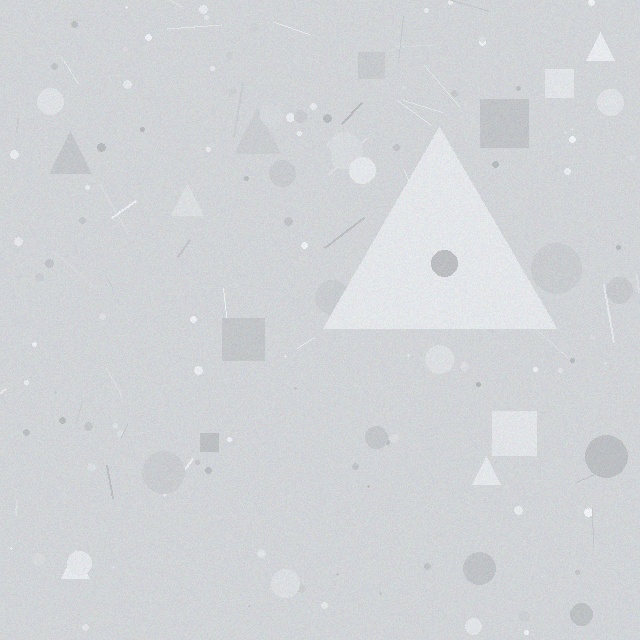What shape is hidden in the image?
A triangle is hidden in the image.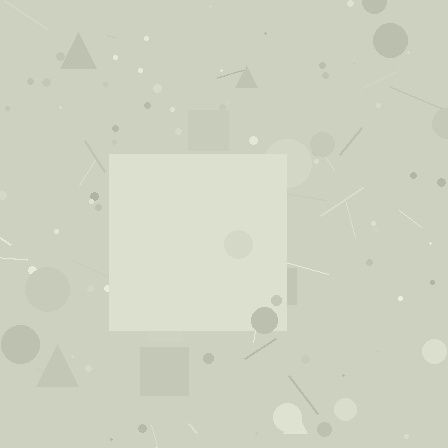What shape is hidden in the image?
A square is hidden in the image.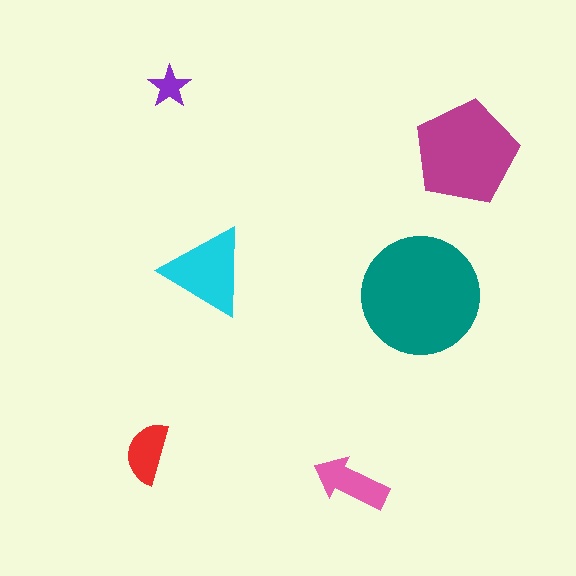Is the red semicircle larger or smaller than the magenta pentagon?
Smaller.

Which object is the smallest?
The purple star.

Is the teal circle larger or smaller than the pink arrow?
Larger.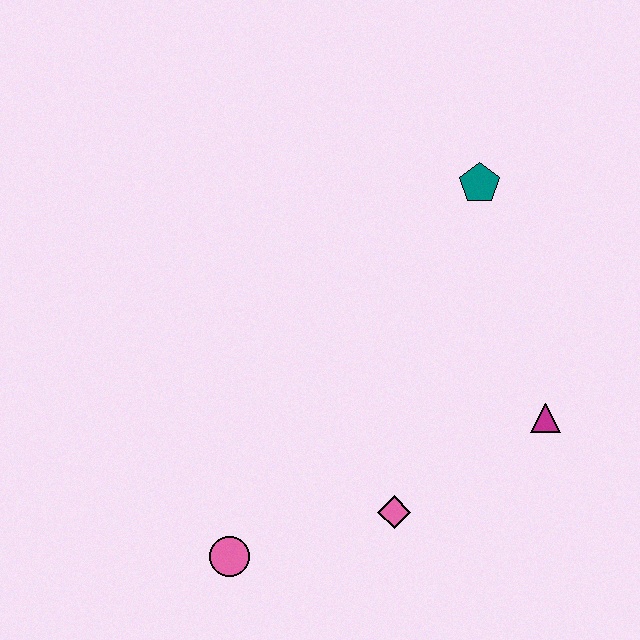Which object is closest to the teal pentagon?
The magenta triangle is closest to the teal pentagon.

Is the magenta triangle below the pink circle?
No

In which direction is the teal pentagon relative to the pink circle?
The teal pentagon is above the pink circle.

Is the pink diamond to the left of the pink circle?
No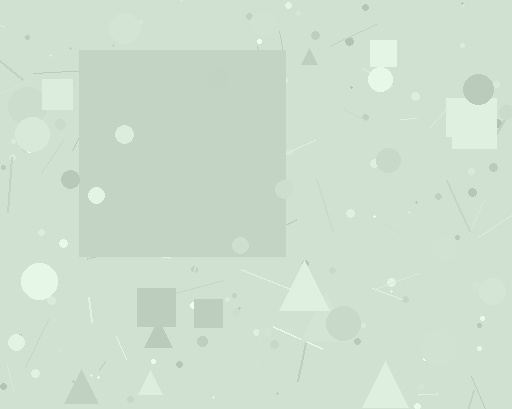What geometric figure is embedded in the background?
A square is embedded in the background.